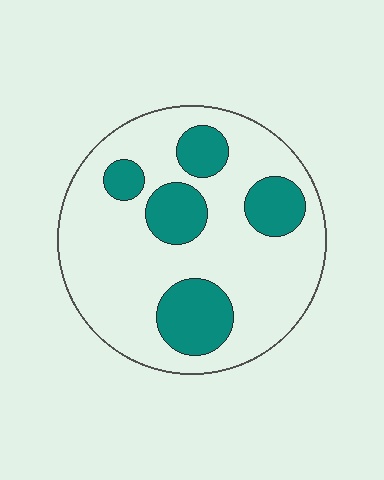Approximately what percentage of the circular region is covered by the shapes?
Approximately 25%.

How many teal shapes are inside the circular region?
5.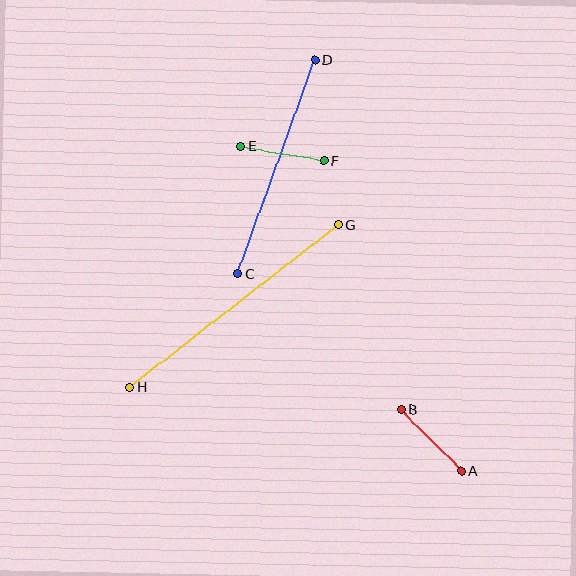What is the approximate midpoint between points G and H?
The midpoint is at approximately (234, 306) pixels.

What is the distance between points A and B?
The distance is approximately 86 pixels.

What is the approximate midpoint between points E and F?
The midpoint is at approximately (282, 153) pixels.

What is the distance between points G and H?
The distance is approximately 264 pixels.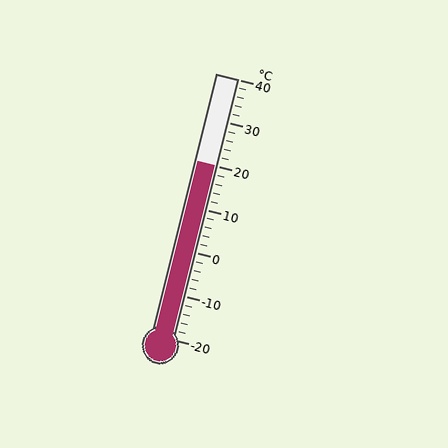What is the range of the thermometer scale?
The thermometer scale ranges from -20°C to 40°C.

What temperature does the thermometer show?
The thermometer shows approximately 20°C.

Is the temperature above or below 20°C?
The temperature is at 20°C.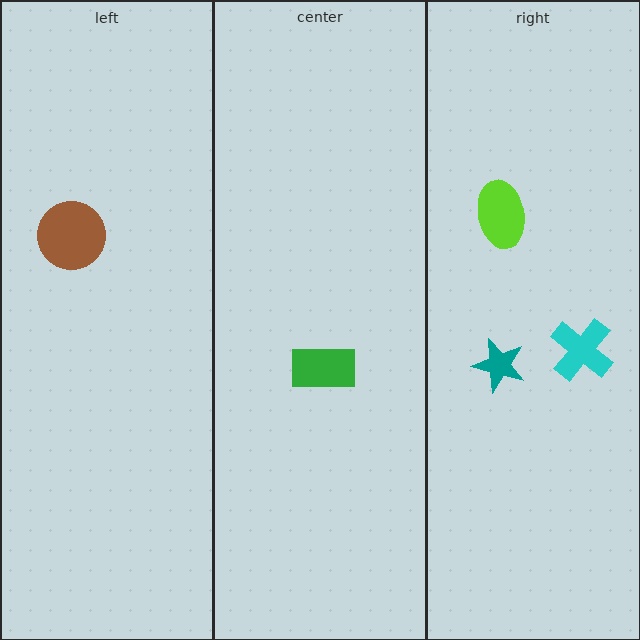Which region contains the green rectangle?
The center region.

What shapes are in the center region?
The green rectangle.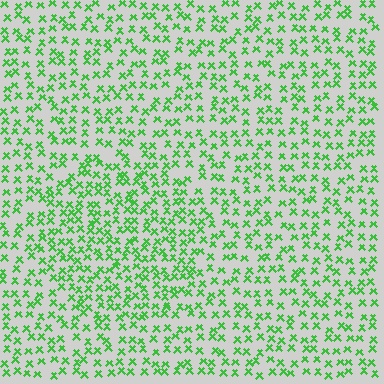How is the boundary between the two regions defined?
The boundary is defined by a change in element density (approximately 1.5x ratio). All elements are the same color, size, and shape.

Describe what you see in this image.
The image contains small green elements arranged at two different densities. A circle-shaped region is visible where the elements are more densely packed than the surrounding area.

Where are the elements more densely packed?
The elements are more densely packed inside the circle boundary.